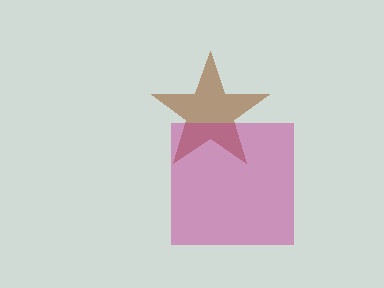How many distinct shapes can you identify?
There are 2 distinct shapes: a brown star, a magenta square.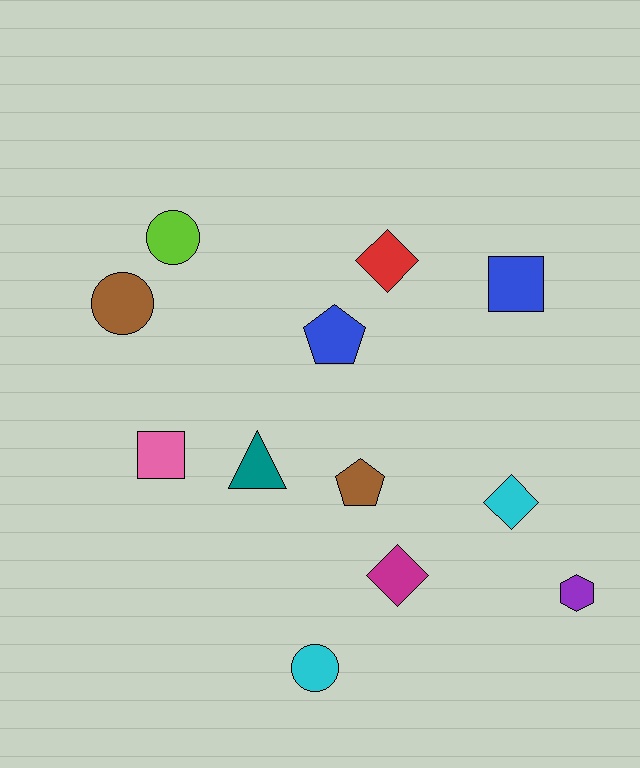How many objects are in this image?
There are 12 objects.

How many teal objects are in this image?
There is 1 teal object.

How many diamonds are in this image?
There are 3 diamonds.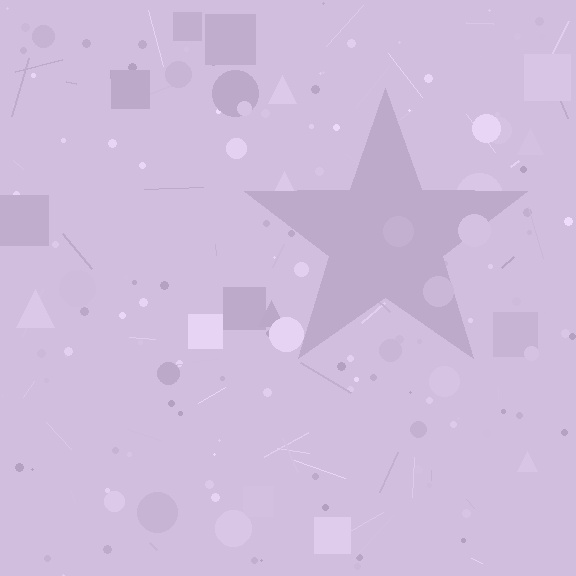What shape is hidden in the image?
A star is hidden in the image.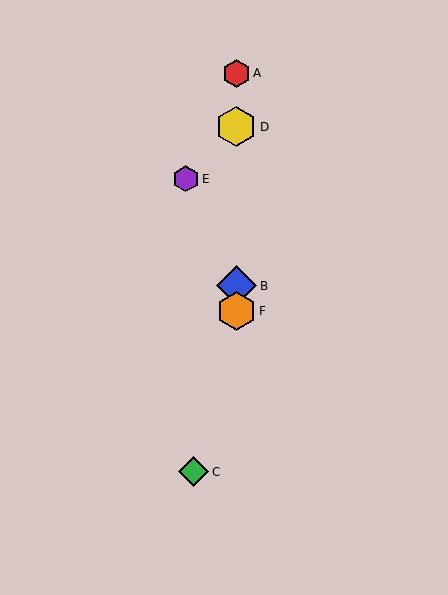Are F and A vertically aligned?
Yes, both are at x≈236.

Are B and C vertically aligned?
No, B is at x≈236 and C is at x≈194.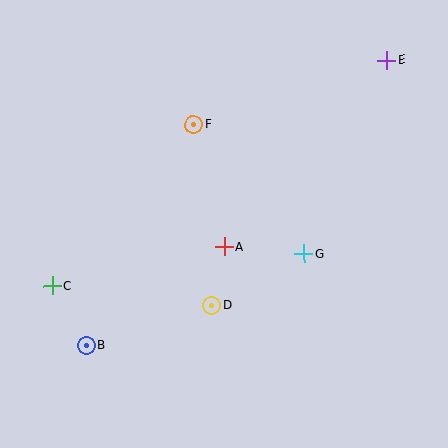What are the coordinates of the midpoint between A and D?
The midpoint between A and D is at (218, 276).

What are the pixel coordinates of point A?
Point A is at (224, 247).